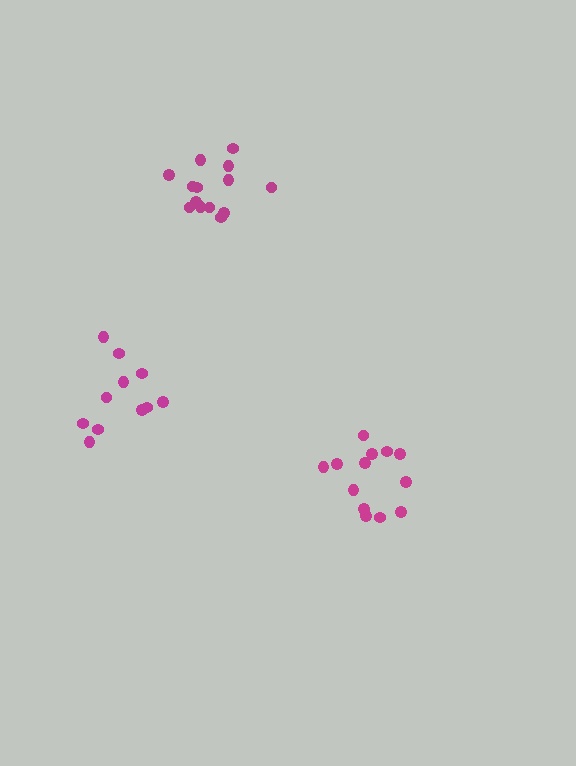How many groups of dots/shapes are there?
There are 3 groups.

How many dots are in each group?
Group 1: 11 dots, Group 2: 14 dots, Group 3: 13 dots (38 total).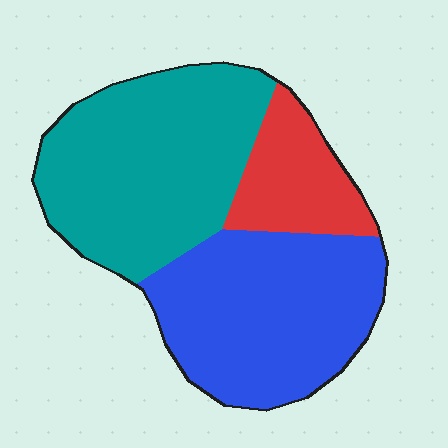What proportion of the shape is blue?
Blue takes up about two fifths (2/5) of the shape.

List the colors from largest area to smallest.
From largest to smallest: teal, blue, red.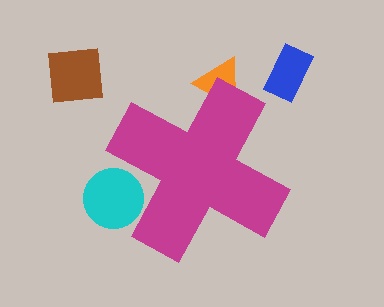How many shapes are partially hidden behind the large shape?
2 shapes are partially hidden.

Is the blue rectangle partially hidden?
No, the blue rectangle is fully visible.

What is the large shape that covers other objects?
A magenta cross.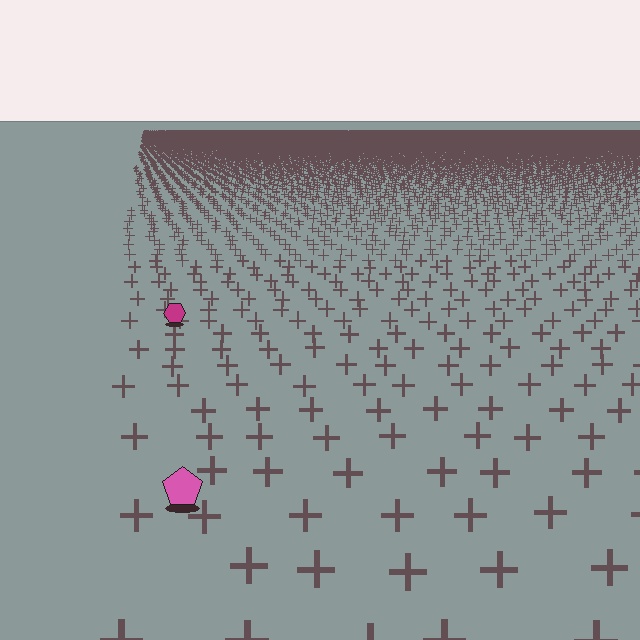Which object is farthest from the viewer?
The magenta hexagon is farthest from the viewer. It appears smaller and the ground texture around it is denser.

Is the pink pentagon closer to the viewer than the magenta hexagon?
Yes. The pink pentagon is closer — you can tell from the texture gradient: the ground texture is coarser near it.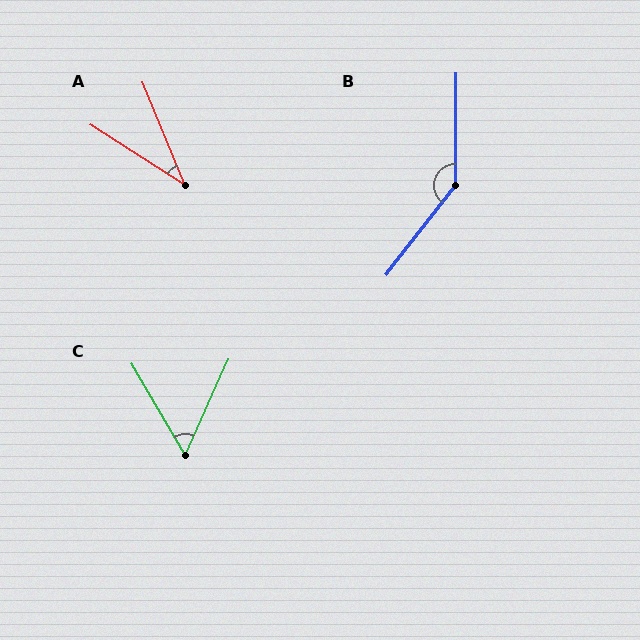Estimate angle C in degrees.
Approximately 55 degrees.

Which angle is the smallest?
A, at approximately 35 degrees.